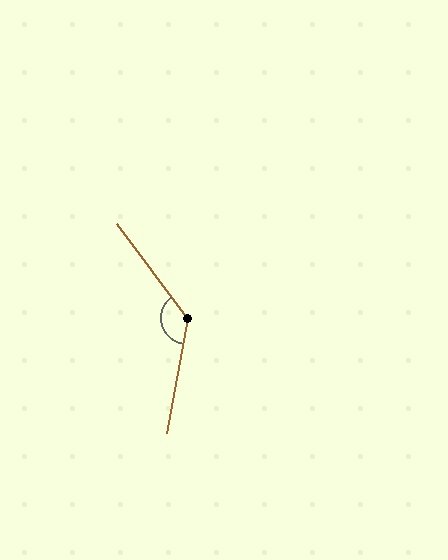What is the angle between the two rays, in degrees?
Approximately 133 degrees.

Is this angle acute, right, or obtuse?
It is obtuse.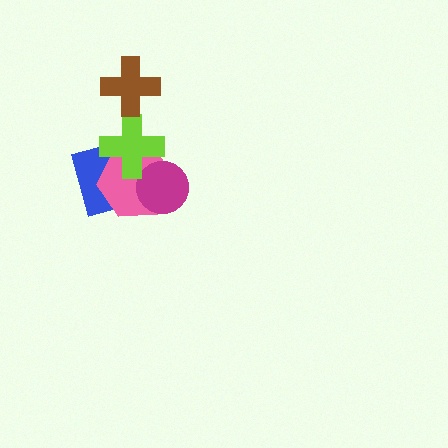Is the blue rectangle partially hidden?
Yes, it is partially covered by another shape.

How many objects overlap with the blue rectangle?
2 objects overlap with the blue rectangle.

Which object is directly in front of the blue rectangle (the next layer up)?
The pink hexagon is directly in front of the blue rectangle.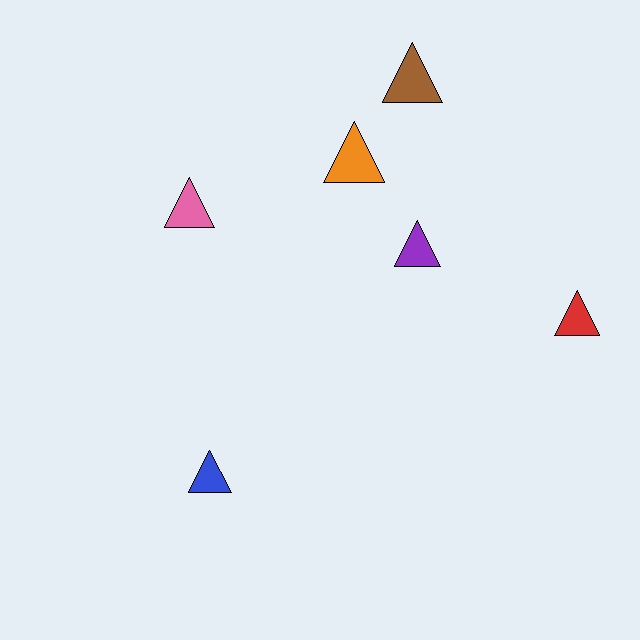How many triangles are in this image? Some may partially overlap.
There are 6 triangles.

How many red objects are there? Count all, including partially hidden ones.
There is 1 red object.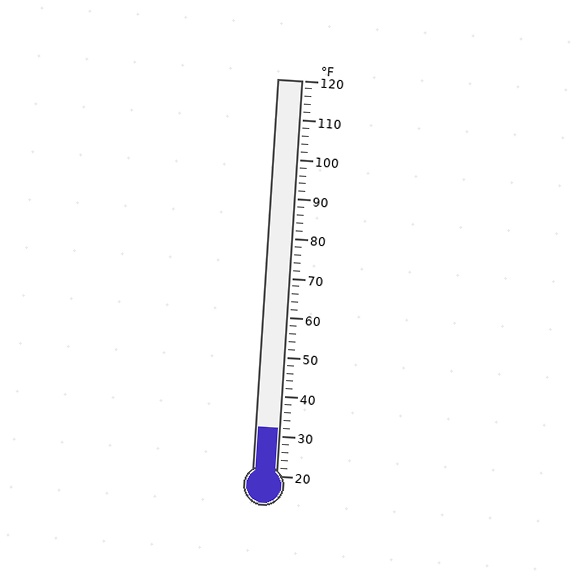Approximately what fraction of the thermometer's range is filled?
The thermometer is filled to approximately 10% of its range.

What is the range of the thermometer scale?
The thermometer scale ranges from 20°F to 120°F.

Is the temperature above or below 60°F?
The temperature is below 60°F.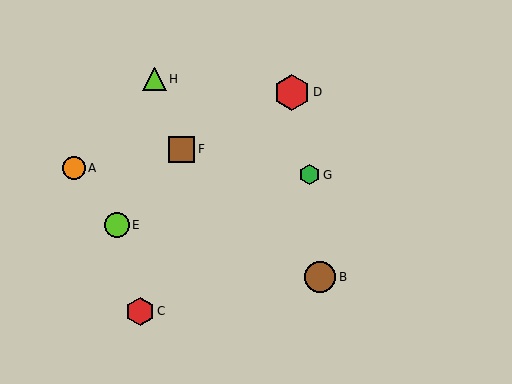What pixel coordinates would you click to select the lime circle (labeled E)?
Click at (117, 225) to select the lime circle E.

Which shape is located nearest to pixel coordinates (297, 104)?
The red hexagon (labeled D) at (292, 92) is nearest to that location.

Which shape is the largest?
The red hexagon (labeled D) is the largest.